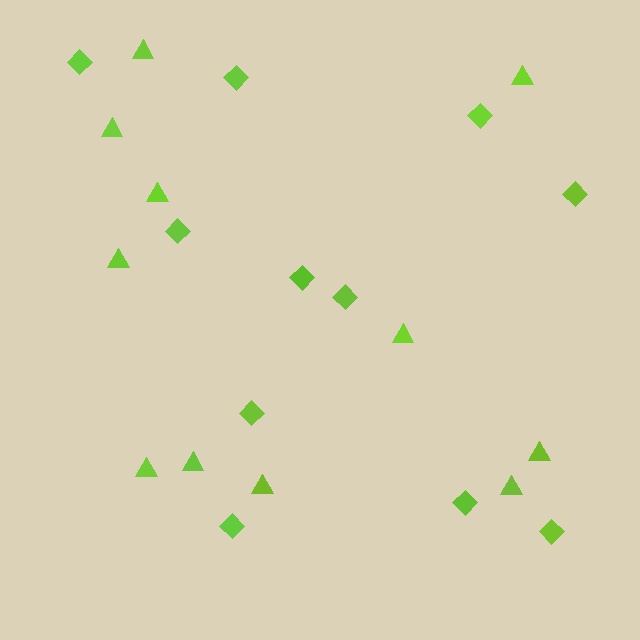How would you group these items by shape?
There are 2 groups: one group of triangles (11) and one group of diamonds (11).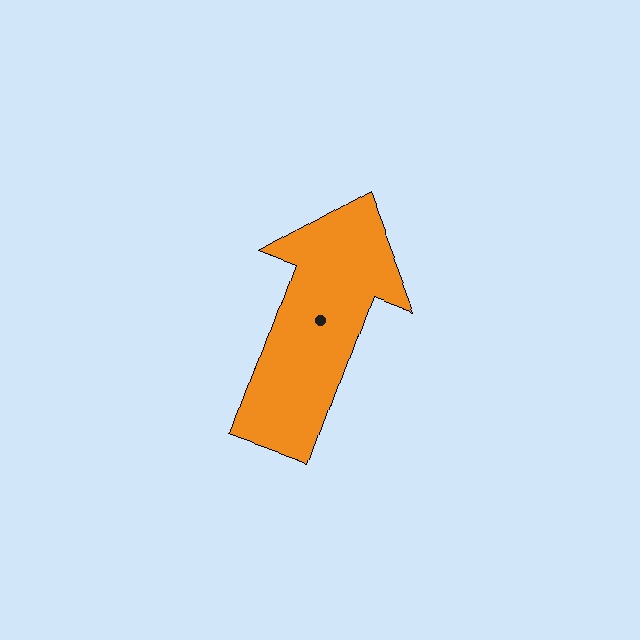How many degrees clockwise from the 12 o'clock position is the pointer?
Approximately 20 degrees.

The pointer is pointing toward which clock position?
Roughly 1 o'clock.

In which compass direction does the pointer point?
North.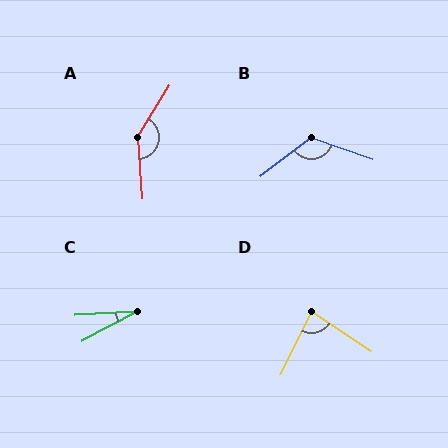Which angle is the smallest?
C, at approximately 25 degrees.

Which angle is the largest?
A, at approximately 145 degrees.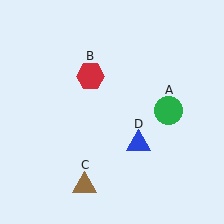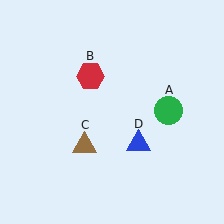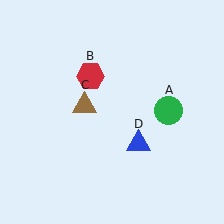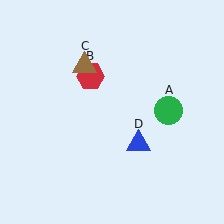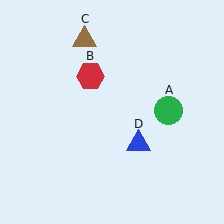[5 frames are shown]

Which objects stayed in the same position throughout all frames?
Green circle (object A) and red hexagon (object B) and blue triangle (object D) remained stationary.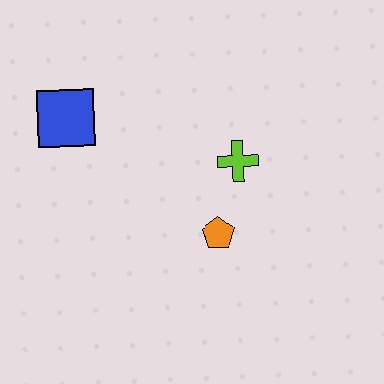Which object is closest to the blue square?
The lime cross is closest to the blue square.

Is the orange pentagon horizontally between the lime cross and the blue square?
Yes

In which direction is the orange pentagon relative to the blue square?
The orange pentagon is to the right of the blue square.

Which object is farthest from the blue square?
The orange pentagon is farthest from the blue square.